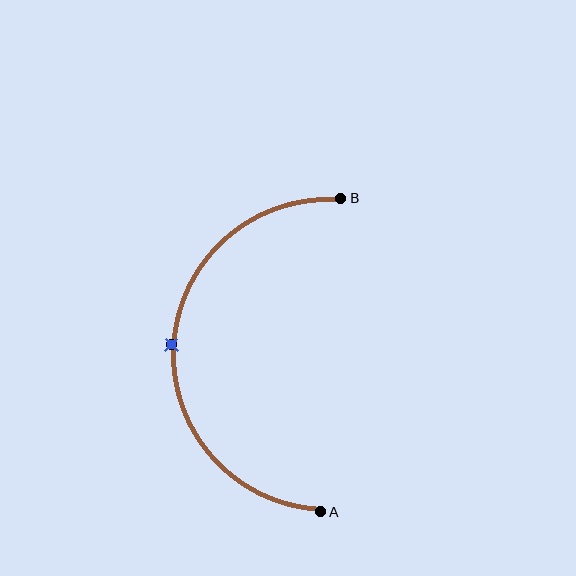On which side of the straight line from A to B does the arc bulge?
The arc bulges to the left of the straight line connecting A and B.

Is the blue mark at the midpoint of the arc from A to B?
Yes. The blue mark lies on the arc at equal arc-length from both A and B — it is the arc midpoint.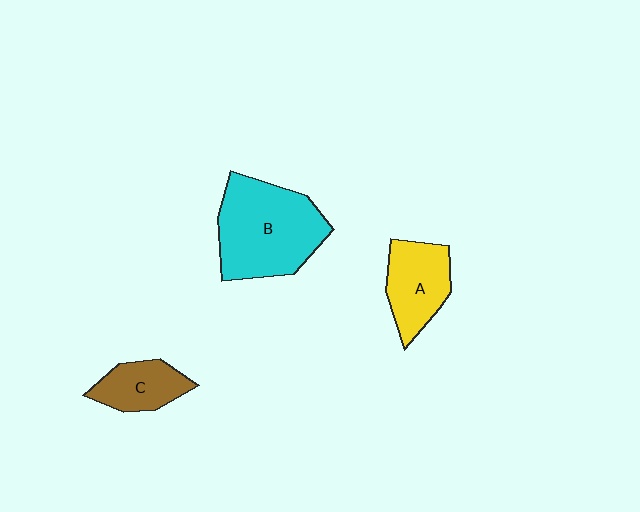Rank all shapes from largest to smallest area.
From largest to smallest: B (cyan), A (yellow), C (brown).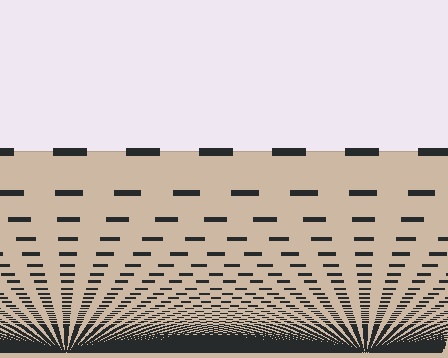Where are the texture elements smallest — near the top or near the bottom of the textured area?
Near the bottom.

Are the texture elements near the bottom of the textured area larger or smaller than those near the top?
Smaller. The gradient is inverted — elements near the bottom are smaller and denser.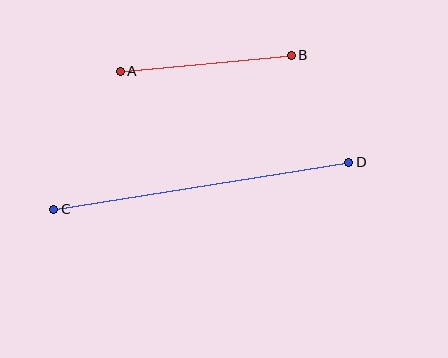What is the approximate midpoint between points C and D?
The midpoint is at approximately (201, 186) pixels.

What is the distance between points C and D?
The distance is approximately 299 pixels.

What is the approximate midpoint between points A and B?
The midpoint is at approximately (206, 63) pixels.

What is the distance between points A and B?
The distance is approximately 172 pixels.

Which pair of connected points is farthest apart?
Points C and D are farthest apart.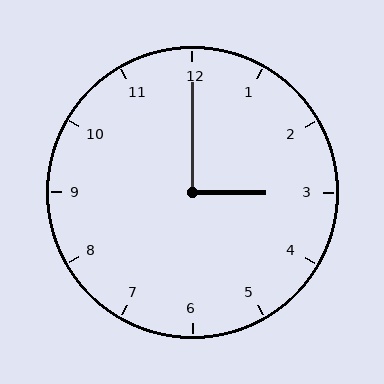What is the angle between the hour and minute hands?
Approximately 90 degrees.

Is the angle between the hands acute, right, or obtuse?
It is right.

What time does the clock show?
3:00.